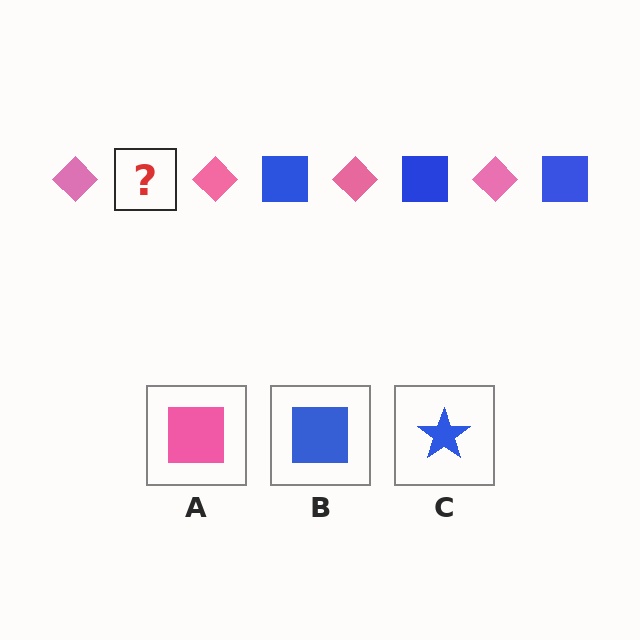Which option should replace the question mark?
Option B.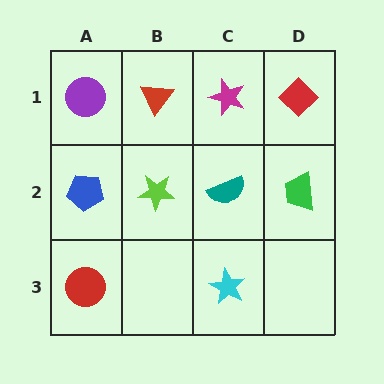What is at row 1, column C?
A magenta star.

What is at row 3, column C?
A cyan star.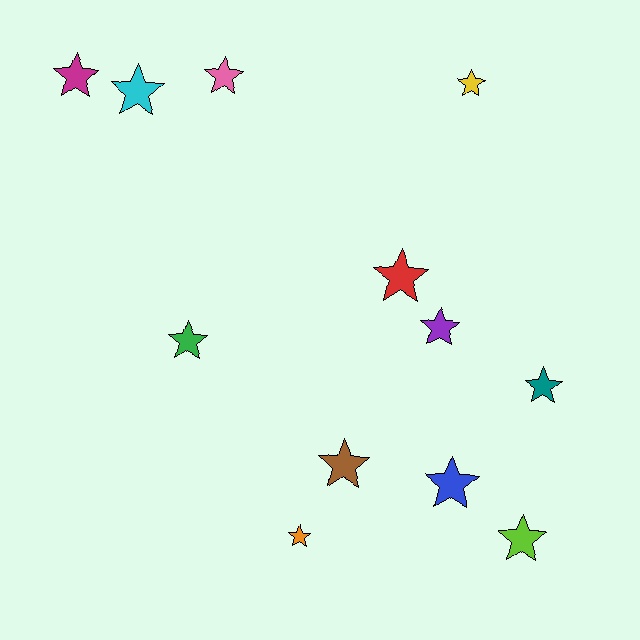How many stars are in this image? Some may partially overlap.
There are 12 stars.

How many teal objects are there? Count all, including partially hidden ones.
There is 1 teal object.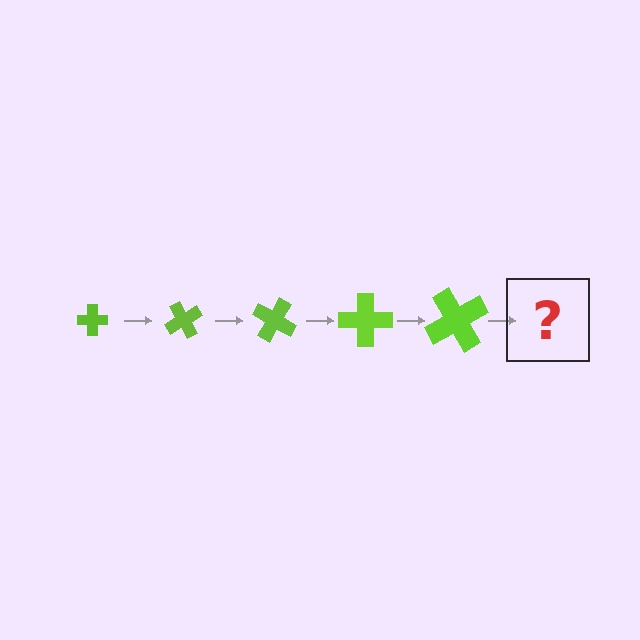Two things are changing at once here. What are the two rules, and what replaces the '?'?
The two rules are that the cross grows larger each step and it rotates 60 degrees each step. The '?' should be a cross, larger than the previous one and rotated 300 degrees from the start.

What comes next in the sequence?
The next element should be a cross, larger than the previous one and rotated 300 degrees from the start.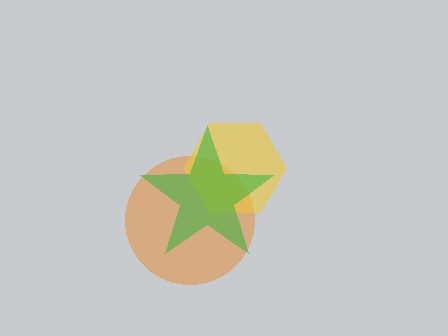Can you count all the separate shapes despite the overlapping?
Yes, there are 3 separate shapes.